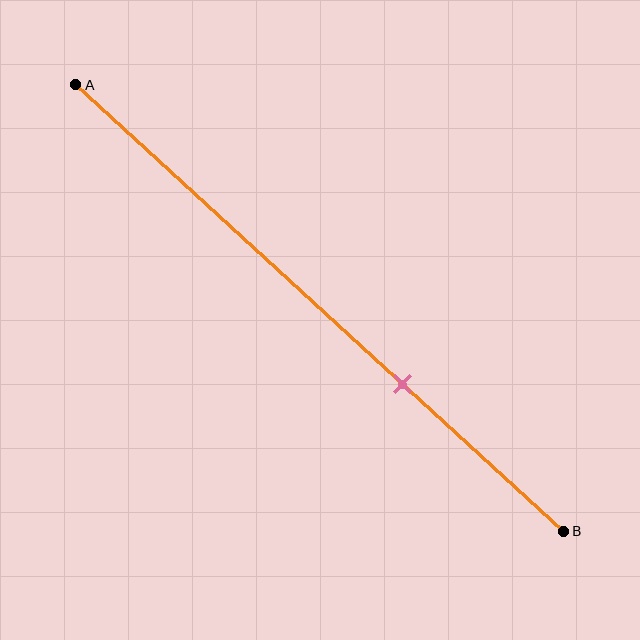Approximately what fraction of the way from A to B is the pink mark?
The pink mark is approximately 65% of the way from A to B.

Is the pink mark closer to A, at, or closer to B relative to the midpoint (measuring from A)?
The pink mark is closer to point B than the midpoint of segment AB.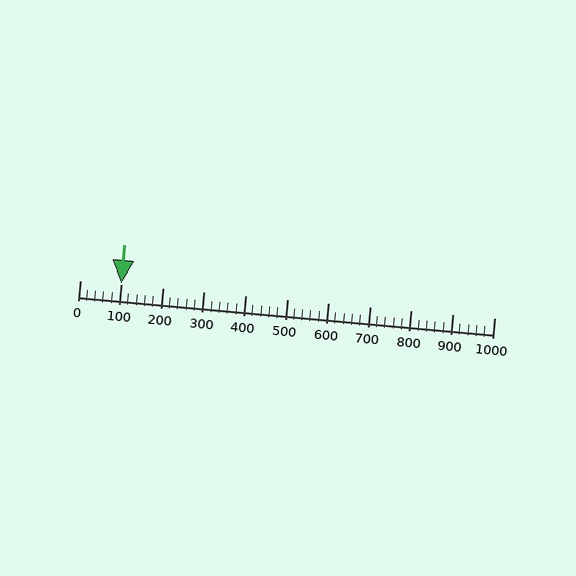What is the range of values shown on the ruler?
The ruler shows values from 0 to 1000.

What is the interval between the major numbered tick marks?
The major tick marks are spaced 100 units apart.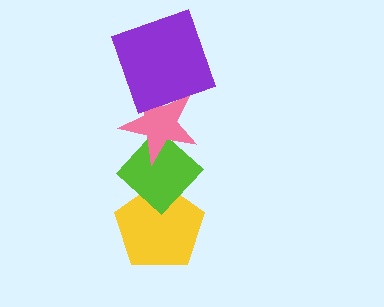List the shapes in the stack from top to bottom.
From top to bottom: the purple square, the pink star, the lime diamond, the yellow pentagon.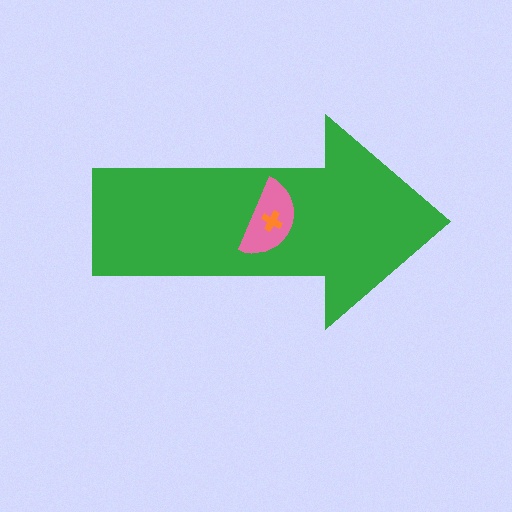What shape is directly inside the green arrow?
The pink semicircle.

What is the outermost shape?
The green arrow.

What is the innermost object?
The orange cross.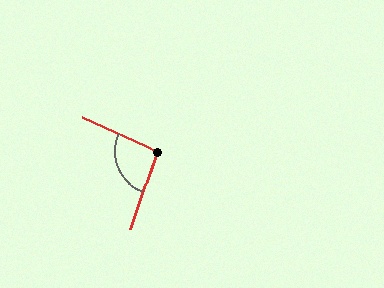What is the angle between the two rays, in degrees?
Approximately 96 degrees.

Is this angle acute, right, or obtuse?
It is obtuse.